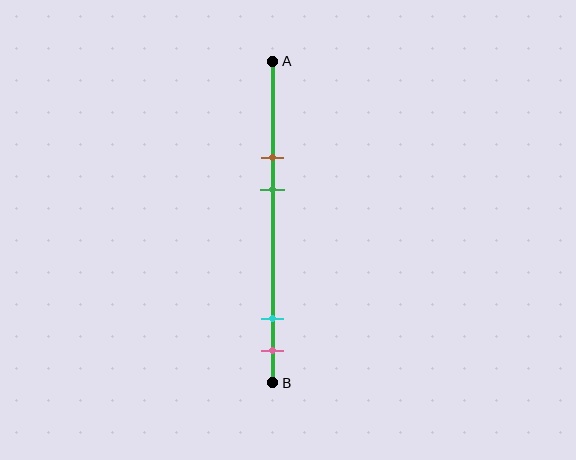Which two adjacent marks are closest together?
The cyan and pink marks are the closest adjacent pair.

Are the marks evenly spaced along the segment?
No, the marks are not evenly spaced.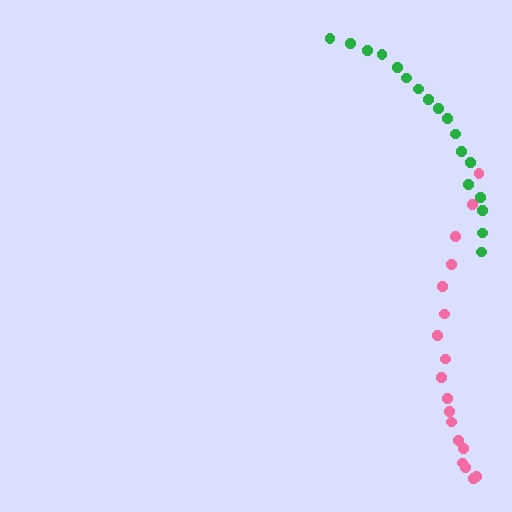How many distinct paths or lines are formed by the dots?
There are 2 distinct paths.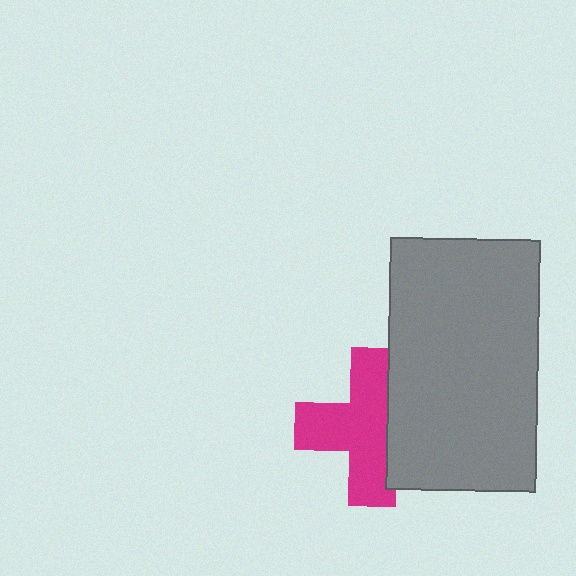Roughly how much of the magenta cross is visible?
Most of it is visible (roughly 68%).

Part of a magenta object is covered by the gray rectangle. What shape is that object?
It is a cross.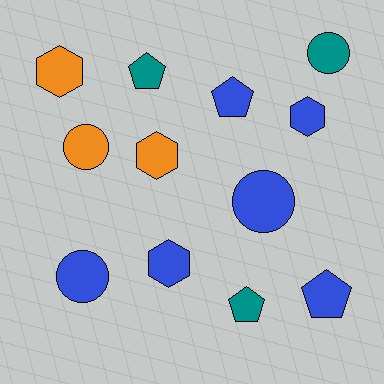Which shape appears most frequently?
Circle, with 4 objects.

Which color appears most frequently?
Blue, with 6 objects.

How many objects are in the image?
There are 12 objects.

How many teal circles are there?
There is 1 teal circle.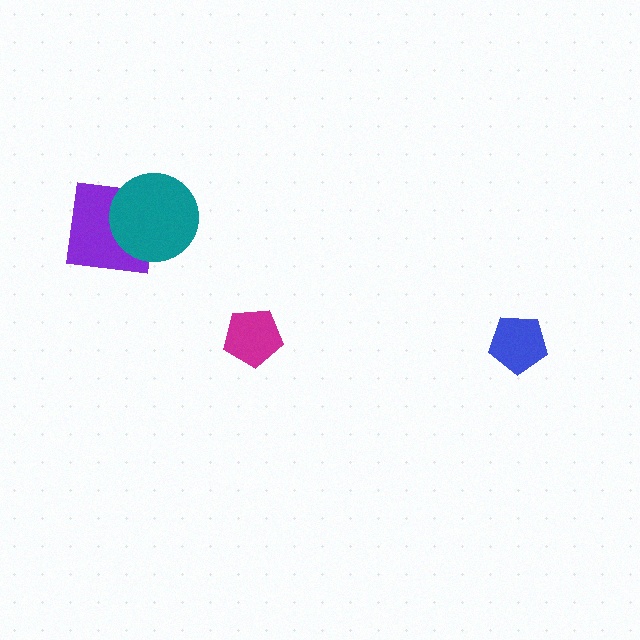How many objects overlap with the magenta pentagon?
0 objects overlap with the magenta pentagon.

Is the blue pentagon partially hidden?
No, no other shape covers it.